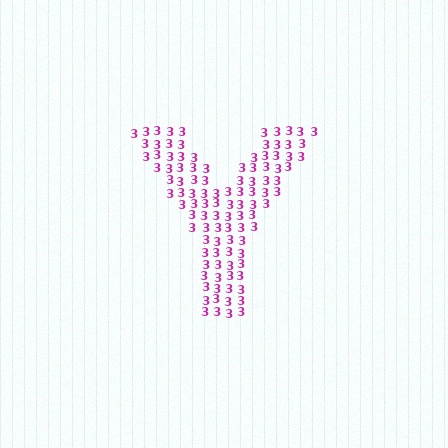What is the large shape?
The large shape is the letter Y.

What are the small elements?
The small elements are digit 3's.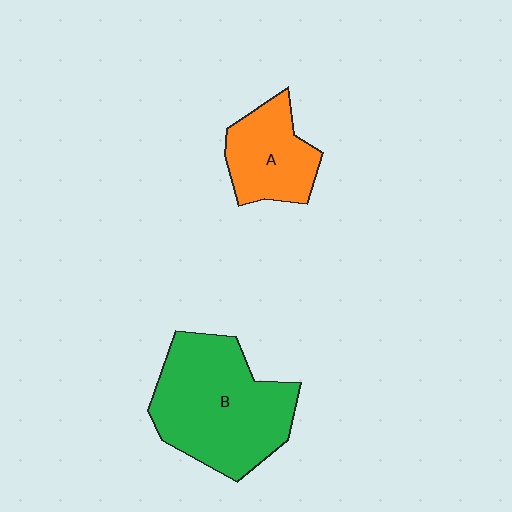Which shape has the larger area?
Shape B (green).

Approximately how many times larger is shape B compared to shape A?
Approximately 2.0 times.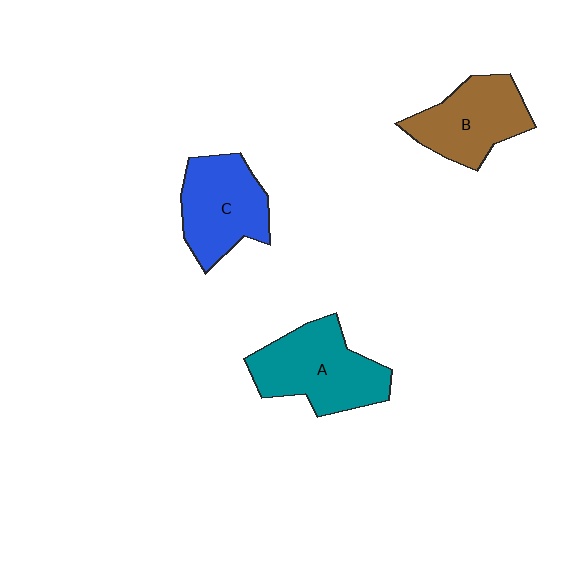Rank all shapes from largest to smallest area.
From largest to smallest: A (teal), C (blue), B (brown).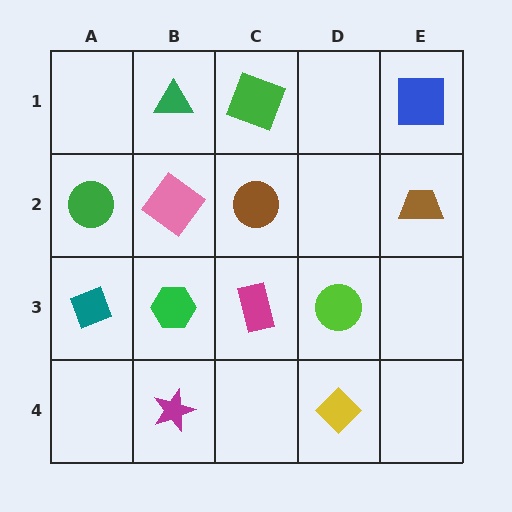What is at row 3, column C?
A magenta rectangle.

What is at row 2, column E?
A brown trapezoid.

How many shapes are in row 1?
3 shapes.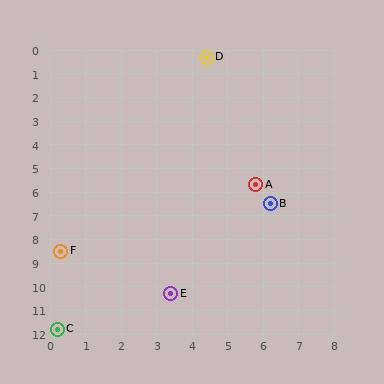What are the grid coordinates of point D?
Point D is at approximately (4.4, 0.3).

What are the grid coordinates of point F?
Point F is at approximately (0.3, 8.5).